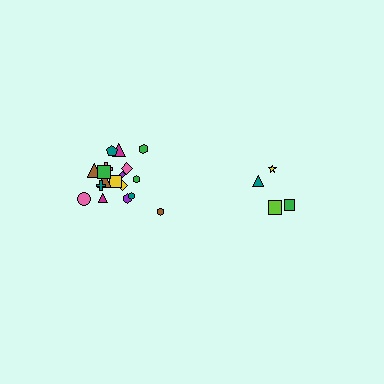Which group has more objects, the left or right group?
The left group.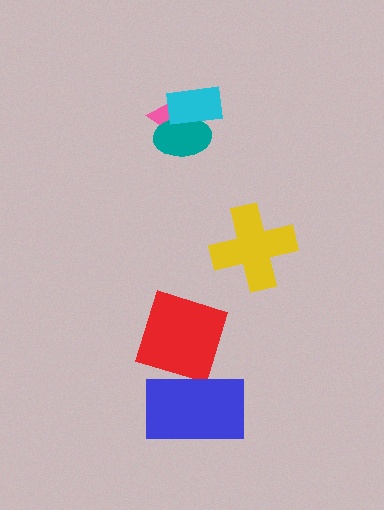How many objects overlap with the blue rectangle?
1 object overlaps with the blue rectangle.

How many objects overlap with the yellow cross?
0 objects overlap with the yellow cross.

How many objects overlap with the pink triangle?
2 objects overlap with the pink triangle.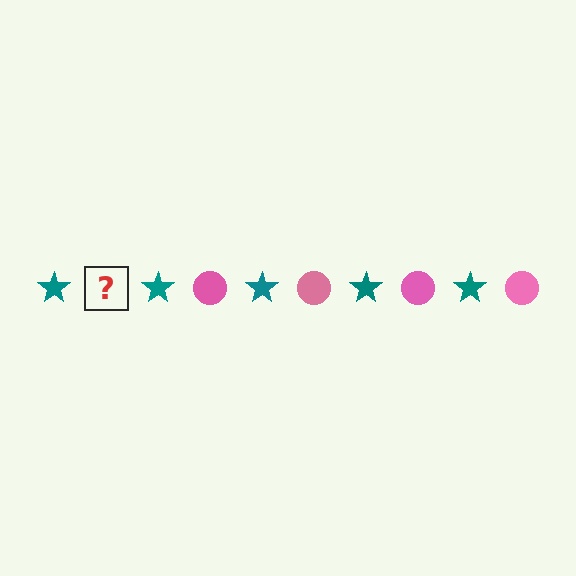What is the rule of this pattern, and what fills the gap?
The rule is that the pattern alternates between teal star and pink circle. The gap should be filled with a pink circle.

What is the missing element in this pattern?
The missing element is a pink circle.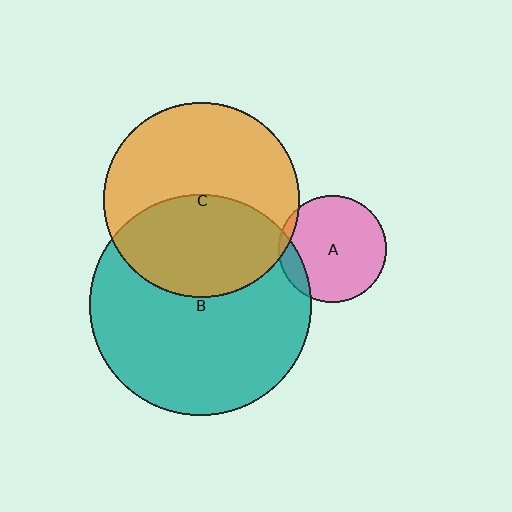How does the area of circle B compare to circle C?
Approximately 1.3 times.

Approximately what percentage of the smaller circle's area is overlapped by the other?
Approximately 5%.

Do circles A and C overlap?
Yes.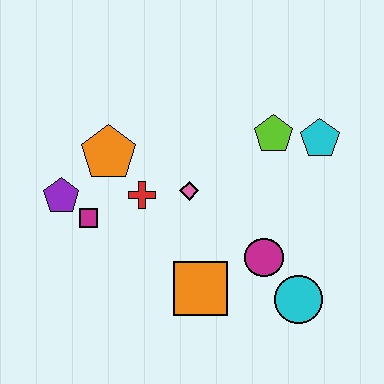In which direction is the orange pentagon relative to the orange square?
The orange pentagon is above the orange square.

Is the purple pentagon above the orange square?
Yes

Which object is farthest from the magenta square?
The cyan pentagon is farthest from the magenta square.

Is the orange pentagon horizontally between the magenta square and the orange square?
Yes